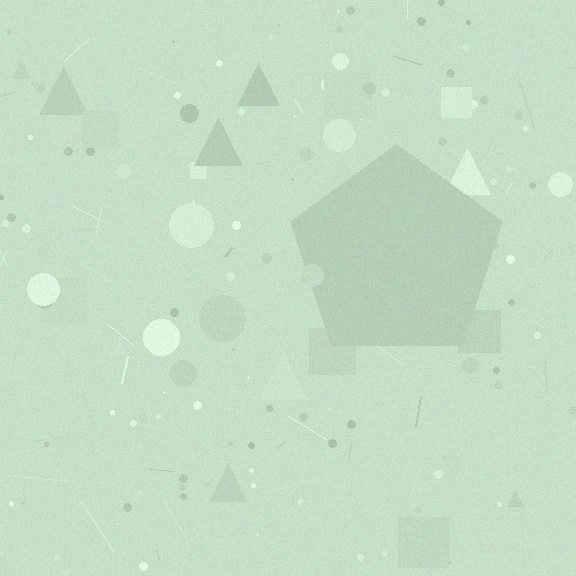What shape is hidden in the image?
A pentagon is hidden in the image.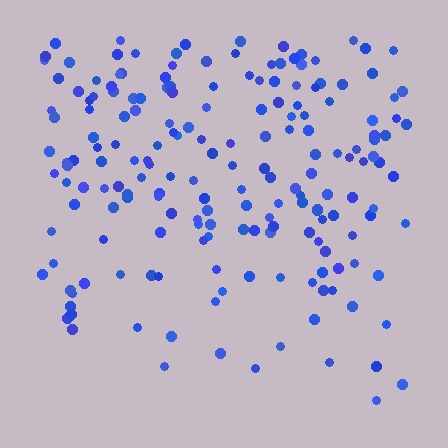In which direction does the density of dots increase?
From bottom to top, with the top side densest.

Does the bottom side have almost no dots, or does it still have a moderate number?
Still a moderate number, just noticeably fewer than the top.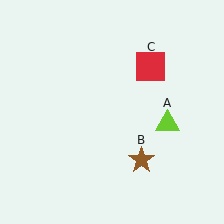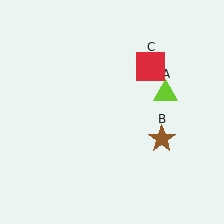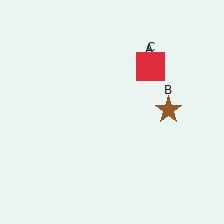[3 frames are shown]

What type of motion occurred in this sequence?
The lime triangle (object A), brown star (object B) rotated counterclockwise around the center of the scene.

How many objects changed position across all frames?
2 objects changed position: lime triangle (object A), brown star (object B).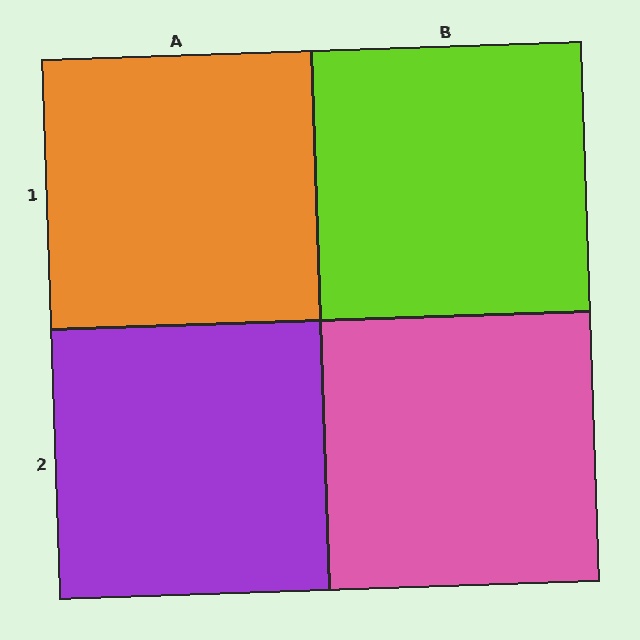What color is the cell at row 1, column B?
Lime.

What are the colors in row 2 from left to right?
Purple, pink.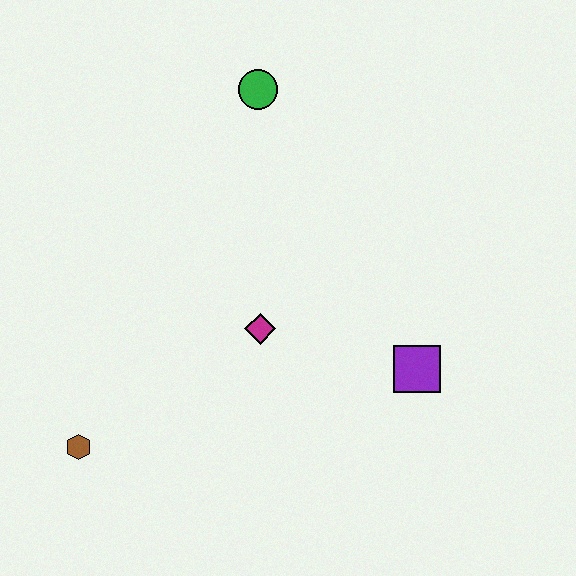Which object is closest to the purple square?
The magenta diamond is closest to the purple square.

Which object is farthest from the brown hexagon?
The green circle is farthest from the brown hexagon.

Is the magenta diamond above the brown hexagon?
Yes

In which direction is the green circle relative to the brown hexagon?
The green circle is above the brown hexagon.